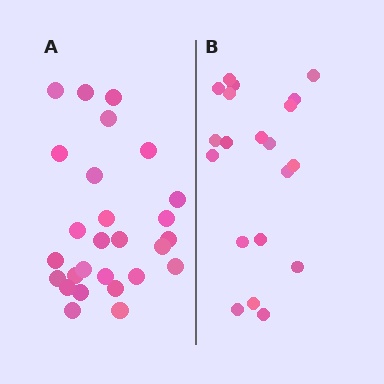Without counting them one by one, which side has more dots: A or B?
Region A (the left region) has more dots.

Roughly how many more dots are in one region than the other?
Region A has roughly 8 or so more dots than region B.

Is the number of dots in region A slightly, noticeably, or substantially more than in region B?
Region A has noticeably more, but not dramatically so. The ratio is roughly 1.4 to 1.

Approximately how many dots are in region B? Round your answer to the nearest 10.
About 20 dots.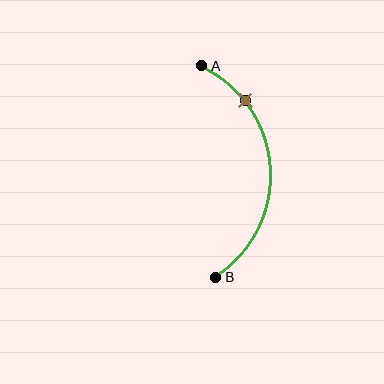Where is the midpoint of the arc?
The arc midpoint is the point on the curve farthest from the straight line joining A and B. It sits to the right of that line.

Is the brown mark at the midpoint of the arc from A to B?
No. The brown mark lies on the arc but is closer to endpoint A. The arc midpoint would be at the point on the curve equidistant along the arc from both A and B.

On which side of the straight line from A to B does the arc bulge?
The arc bulges to the right of the straight line connecting A and B.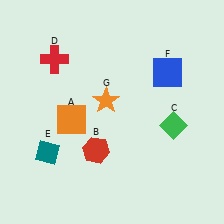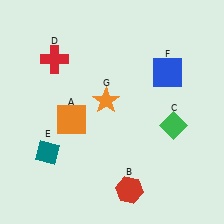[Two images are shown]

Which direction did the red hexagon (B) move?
The red hexagon (B) moved down.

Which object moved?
The red hexagon (B) moved down.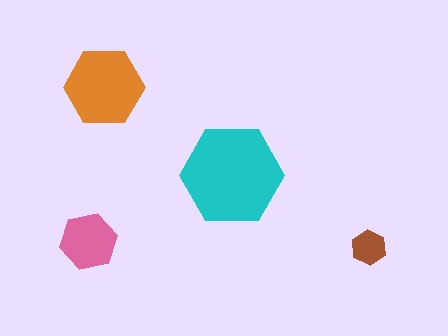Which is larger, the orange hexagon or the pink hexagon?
The orange one.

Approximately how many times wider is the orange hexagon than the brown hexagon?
About 2.5 times wider.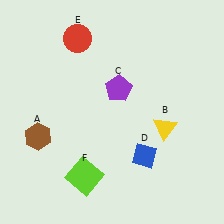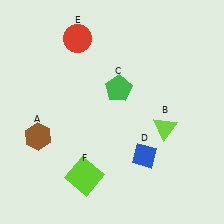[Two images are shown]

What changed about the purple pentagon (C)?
In Image 1, C is purple. In Image 2, it changed to green.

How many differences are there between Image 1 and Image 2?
There are 2 differences between the two images.